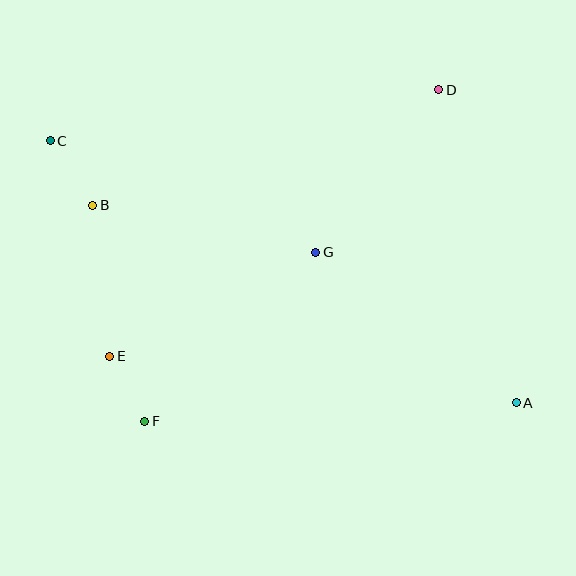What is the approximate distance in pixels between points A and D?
The distance between A and D is approximately 322 pixels.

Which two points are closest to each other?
Points E and F are closest to each other.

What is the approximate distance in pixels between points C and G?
The distance between C and G is approximately 288 pixels.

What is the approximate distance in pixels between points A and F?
The distance between A and F is approximately 372 pixels.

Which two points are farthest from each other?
Points A and C are farthest from each other.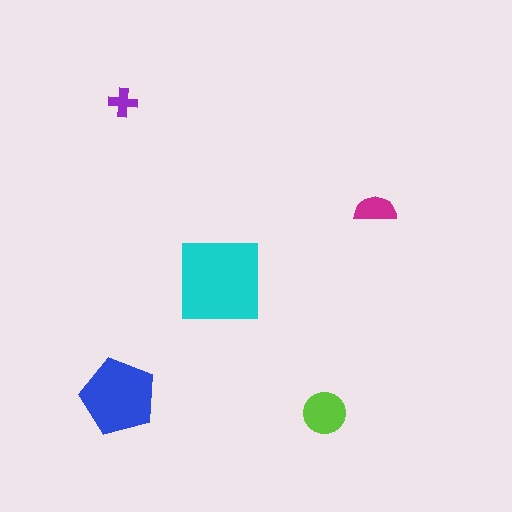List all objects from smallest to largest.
The purple cross, the magenta semicircle, the lime circle, the blue pentagon, the cyan square.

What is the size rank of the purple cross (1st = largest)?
5th.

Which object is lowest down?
The lime circle is bottommost.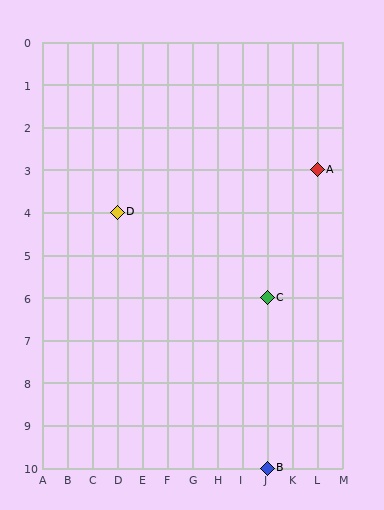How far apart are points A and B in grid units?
Points A and B are 2 columns and 7 rows apart (about 7.3 grid units diagonally).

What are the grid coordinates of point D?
Point D is at grid coordinates (D, 4).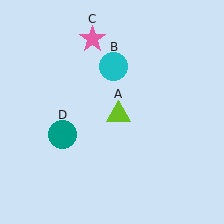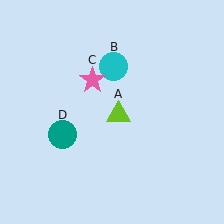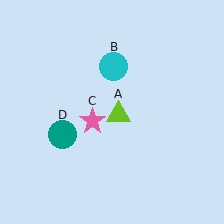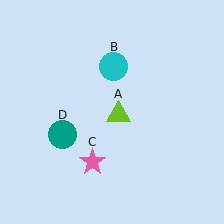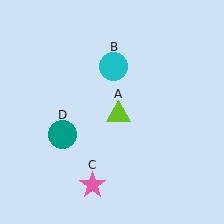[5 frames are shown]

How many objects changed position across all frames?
1 object changed position: pink star (object C).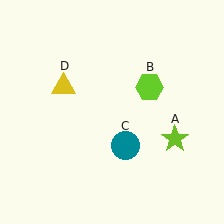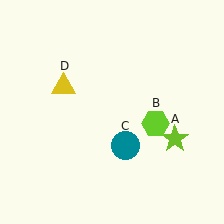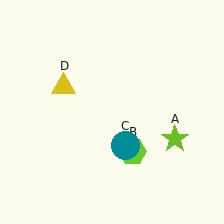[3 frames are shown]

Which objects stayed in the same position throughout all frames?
Lime star (object A) and teal circle (object C) and yellow triangle (object D) remained stationary.